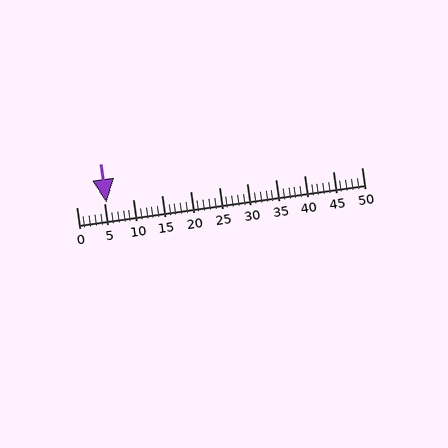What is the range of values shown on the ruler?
The ruler shows values from 0 to 50.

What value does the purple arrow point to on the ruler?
The purple arrow points to approximately 5.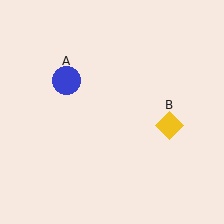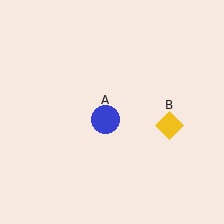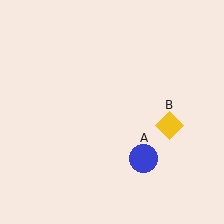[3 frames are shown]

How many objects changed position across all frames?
1 object changed position: blue circle (object A).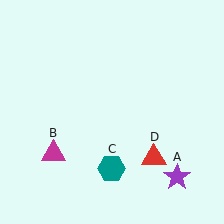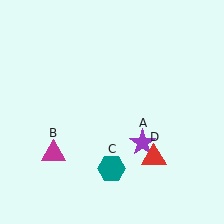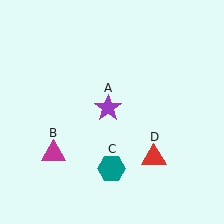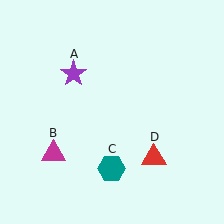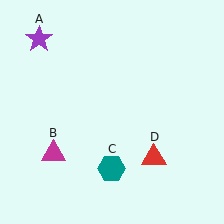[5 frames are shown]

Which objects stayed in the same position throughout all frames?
Magenta triangle (object B) and teal hexagon (object C) and red triangle (object D) remained stationary.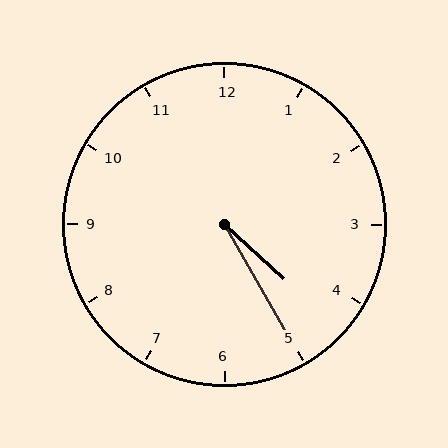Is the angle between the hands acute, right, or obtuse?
It is acute.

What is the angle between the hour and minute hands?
Approximately 18 degrees.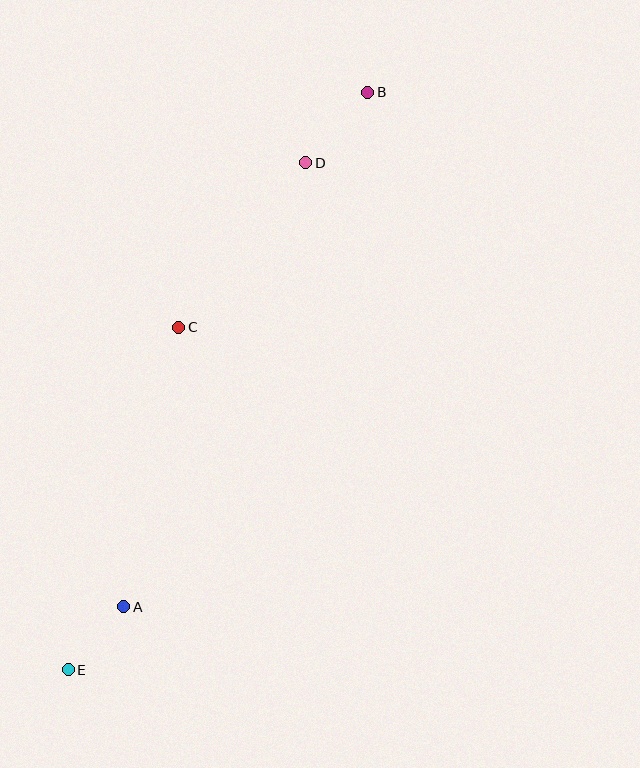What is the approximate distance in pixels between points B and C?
The distance between B and C is approximately 301 pixels.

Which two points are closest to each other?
Points A and E are closest to each other.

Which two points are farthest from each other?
Points B and E are farthest from each other.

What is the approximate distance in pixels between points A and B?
The distance between A and B is approximately 569 pixels.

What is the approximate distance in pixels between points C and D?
The distance between C and D is approximately 208 pixels.